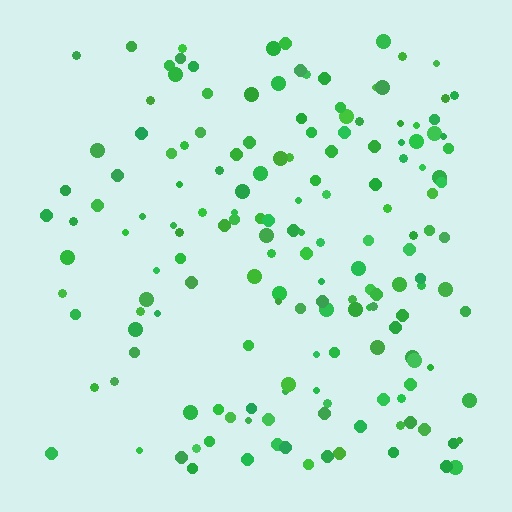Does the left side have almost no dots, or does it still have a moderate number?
Still a moderate number, just noticeably fewer than the right.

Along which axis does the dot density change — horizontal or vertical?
Horizontal.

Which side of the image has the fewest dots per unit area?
The left.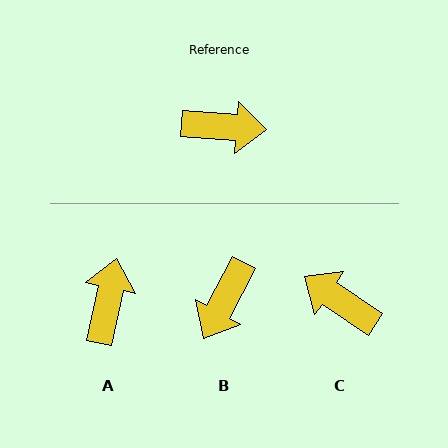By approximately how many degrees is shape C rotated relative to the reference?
Approximately 150 degrees counter-clockwise.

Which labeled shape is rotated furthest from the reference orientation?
C, about 150 degrees away.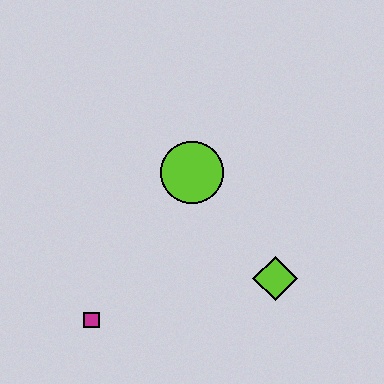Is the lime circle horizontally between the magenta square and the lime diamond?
Yes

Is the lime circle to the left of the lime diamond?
Yes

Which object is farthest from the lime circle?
The magenta square is farthest from the lime circle.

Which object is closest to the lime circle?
The lime diamond is closest to the lime circle.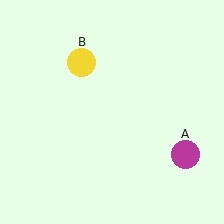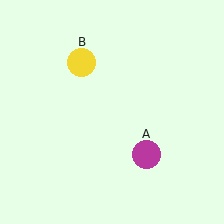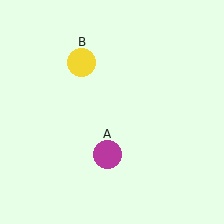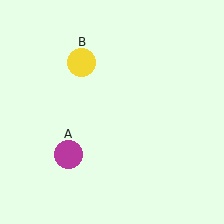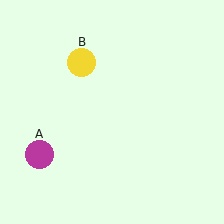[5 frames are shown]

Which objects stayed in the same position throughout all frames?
Yellow circle (object B) remained stationary.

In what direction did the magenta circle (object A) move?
The magenta circle (object A) moved left.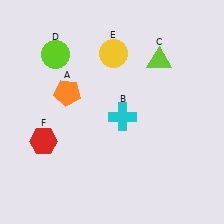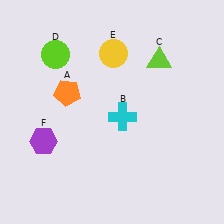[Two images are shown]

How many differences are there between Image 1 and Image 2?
There is 1 difference between the two images.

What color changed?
The hexagon (F) changed from red in Image 1 to purple in Image 2.